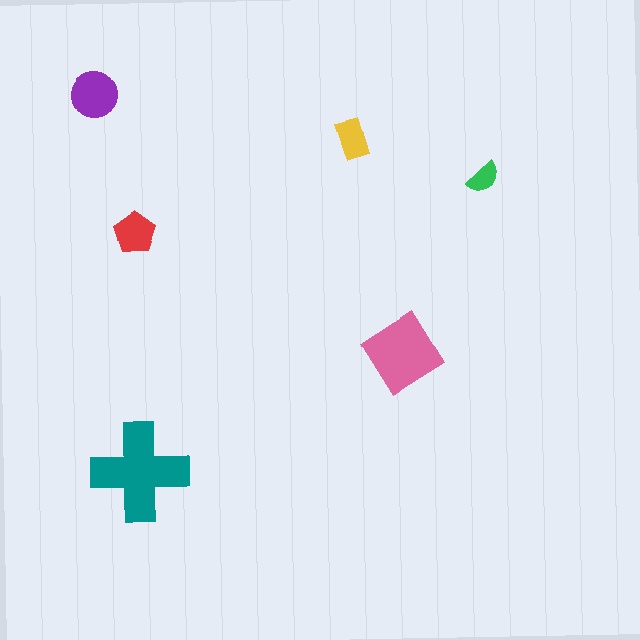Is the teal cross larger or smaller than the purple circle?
Larger.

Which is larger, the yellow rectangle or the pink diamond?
The pink diamond.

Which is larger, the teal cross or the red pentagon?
The teal cross.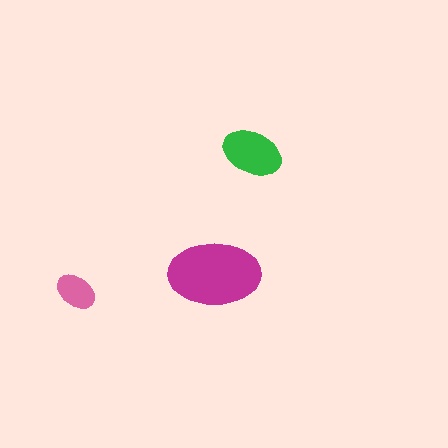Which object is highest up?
The green ellipse is topmost.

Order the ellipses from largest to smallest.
the magenta one, the green one, the pink one.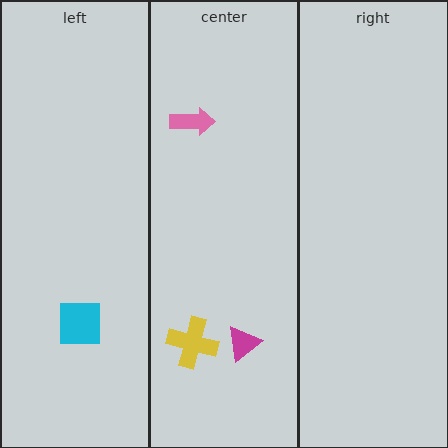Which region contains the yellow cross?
The center region.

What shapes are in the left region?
The cyan square.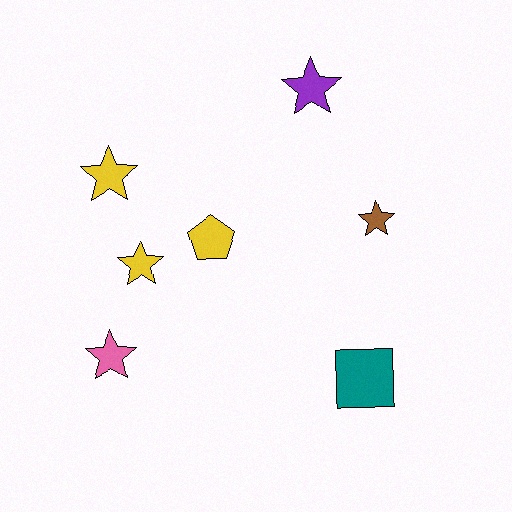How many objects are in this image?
There are 7 objects.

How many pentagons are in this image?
There is 1 pentagon.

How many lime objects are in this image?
There are no lime objects.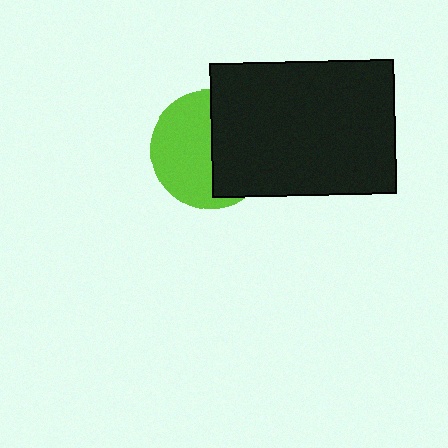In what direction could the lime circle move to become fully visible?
The lime circle could move left. That would shift it out from behind the black rectangle entirely.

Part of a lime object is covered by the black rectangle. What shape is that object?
It is a circle.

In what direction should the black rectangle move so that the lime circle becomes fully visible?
The black rectangle should move right. That is the shortest direction to clear the overlap and leave the lime circle fully visible.